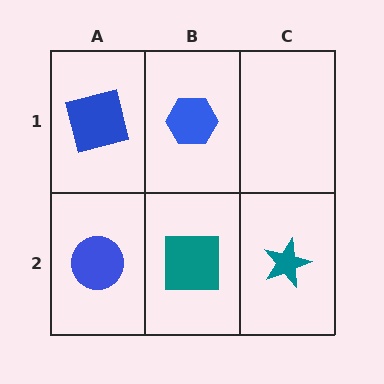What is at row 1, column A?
A blue square.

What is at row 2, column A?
A blue circle.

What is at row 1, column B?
A blue hexagon.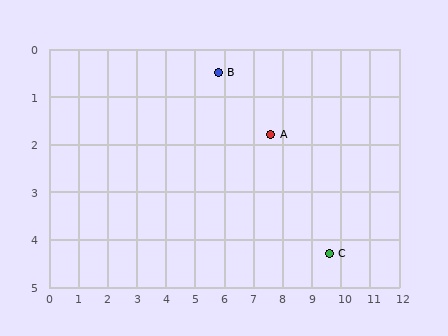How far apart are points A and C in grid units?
Points A and C are about 3.2 grid units apart.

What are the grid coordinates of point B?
Point B is at approximately (5.8, 0.5).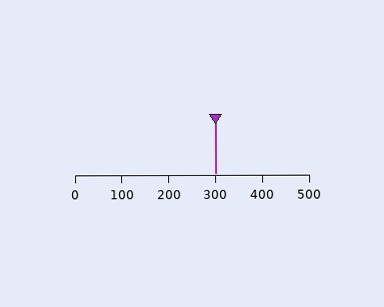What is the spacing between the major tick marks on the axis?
The major ticks are spaced 100 apart.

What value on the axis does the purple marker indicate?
The marker indicates approximately 300.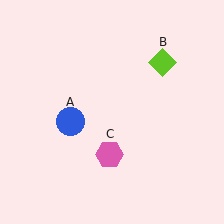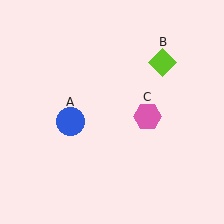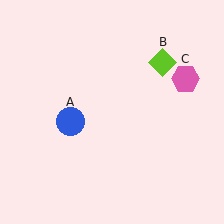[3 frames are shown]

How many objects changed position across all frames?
1 object changed position: pink hexagon (object C).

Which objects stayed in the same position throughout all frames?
Blue circle (object A) and lime diamond (object B) remained stationary.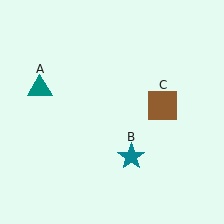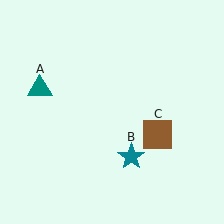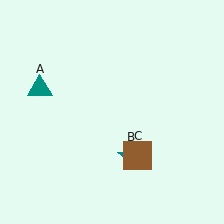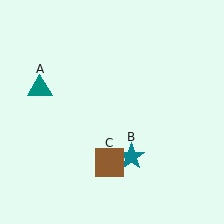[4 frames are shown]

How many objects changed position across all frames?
1 object changed position: brown square (object C).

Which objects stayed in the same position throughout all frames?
Teal triangle (object A) and teal star (object B) remained stationary.